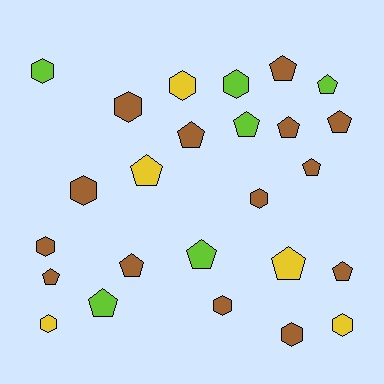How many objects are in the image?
There are 25 objects.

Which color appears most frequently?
Brown, with 14 objects.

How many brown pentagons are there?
There are 8 brown pentagons.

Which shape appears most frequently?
Pentagon, with 14 objects.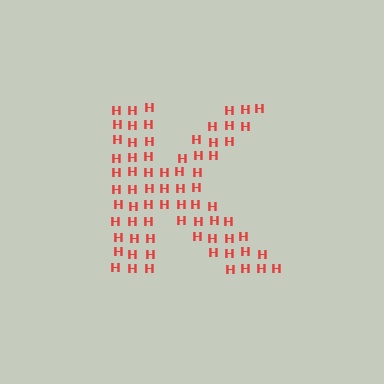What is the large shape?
The large shape is the letter K.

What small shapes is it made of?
It is made of small letter H's.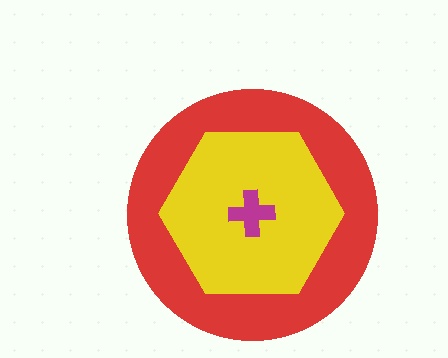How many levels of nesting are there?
3.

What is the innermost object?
The magenta cross.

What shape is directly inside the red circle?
The yellow hexagon.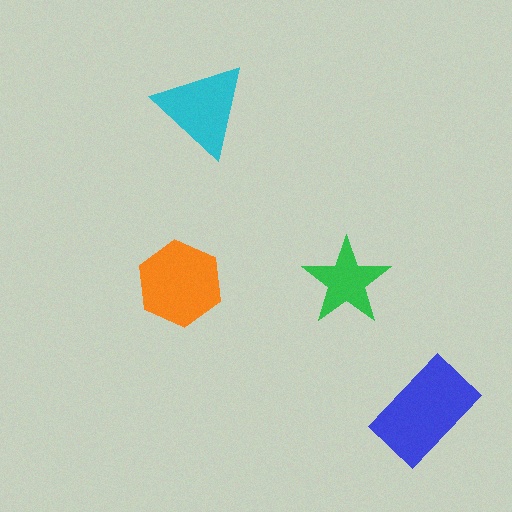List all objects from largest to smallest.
The blue rectangle, the orange hexagon, the cyan triangle, the green star.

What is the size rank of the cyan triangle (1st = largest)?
3rd.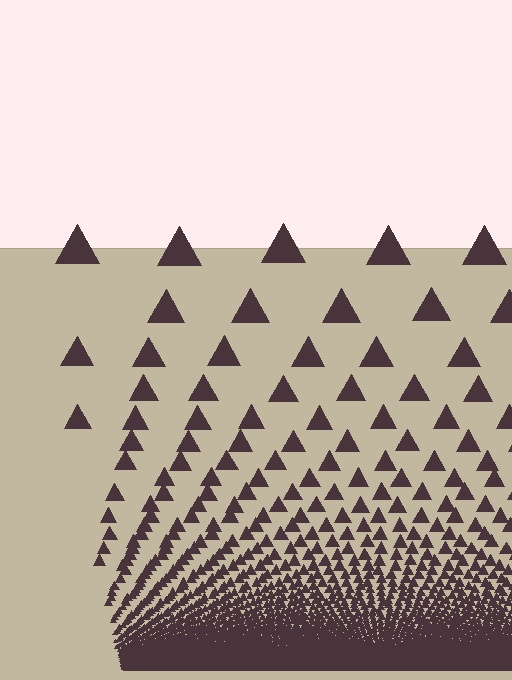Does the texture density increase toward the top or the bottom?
Density increases toward the bottom.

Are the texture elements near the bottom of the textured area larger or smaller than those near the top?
Smaller. The gradient is inverted — elements near the bottom are smaller and denser.